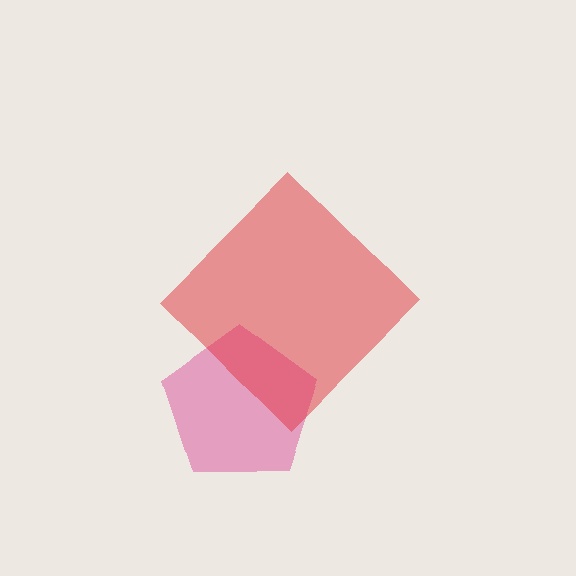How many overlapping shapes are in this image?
There are 2 overlapping shapes in the image.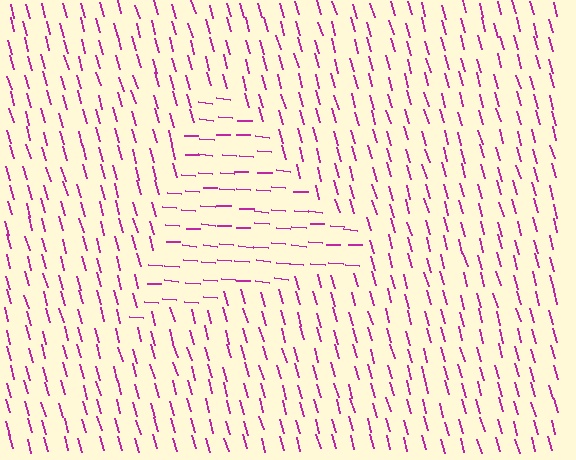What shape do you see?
I see a triangle.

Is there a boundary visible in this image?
Yes, there is a texture boundary formed by a change in line orientation.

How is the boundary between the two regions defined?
The boundary is defined purely by a change in line orientation (approximately 71 degrees difference). All lines are the same color and thickness.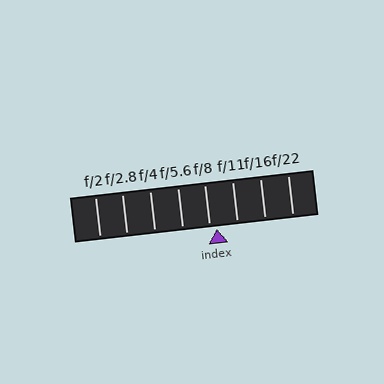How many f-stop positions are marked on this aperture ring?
There are 8 f-stop positions marked.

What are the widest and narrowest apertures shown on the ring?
The widest aperture shown is f/2 and the narrowest is f/22.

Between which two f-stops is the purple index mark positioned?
The index mark is between f/8 and f/11.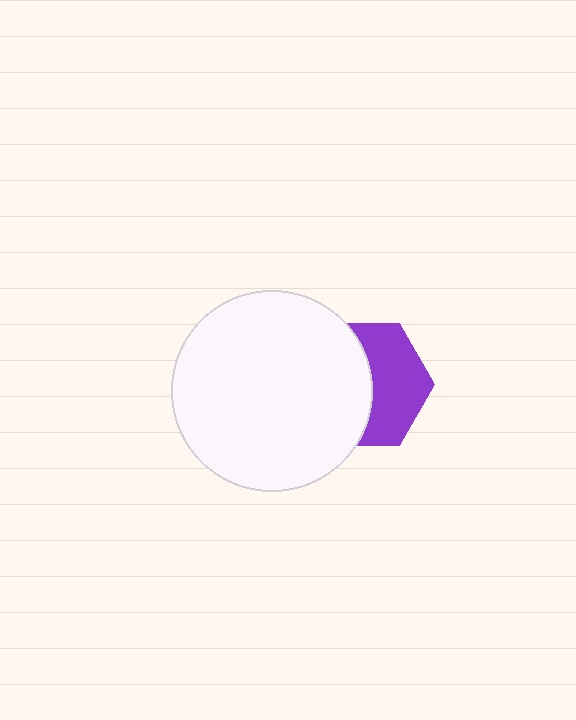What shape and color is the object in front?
The object in front is a white circle.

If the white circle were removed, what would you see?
You would see the complete purple hexagon.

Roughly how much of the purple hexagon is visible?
About half of it is visible (roughly 48%).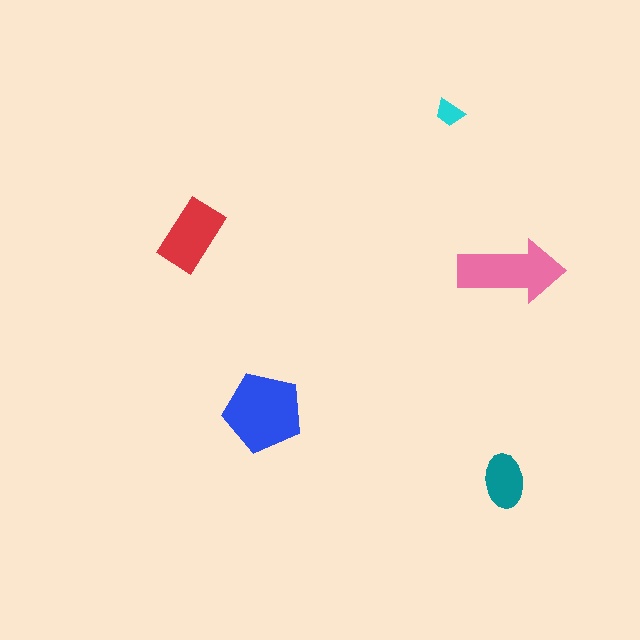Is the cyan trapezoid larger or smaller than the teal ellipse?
Smaller.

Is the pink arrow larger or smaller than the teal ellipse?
Larger.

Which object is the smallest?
The cyan trapezoid.